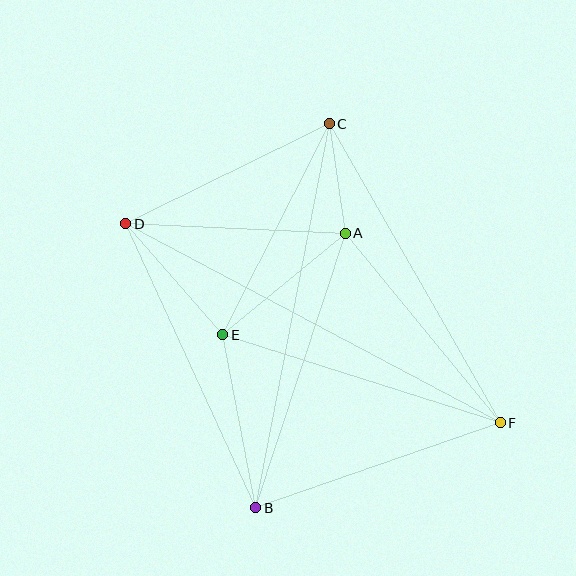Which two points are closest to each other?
Points A and C are closest to each other.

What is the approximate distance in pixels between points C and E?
The distance between C and E is approximately 236 pixels.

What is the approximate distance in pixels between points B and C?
The distance between B and C is approximately 391 pixels.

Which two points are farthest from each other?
Points D and F are farthest from each other.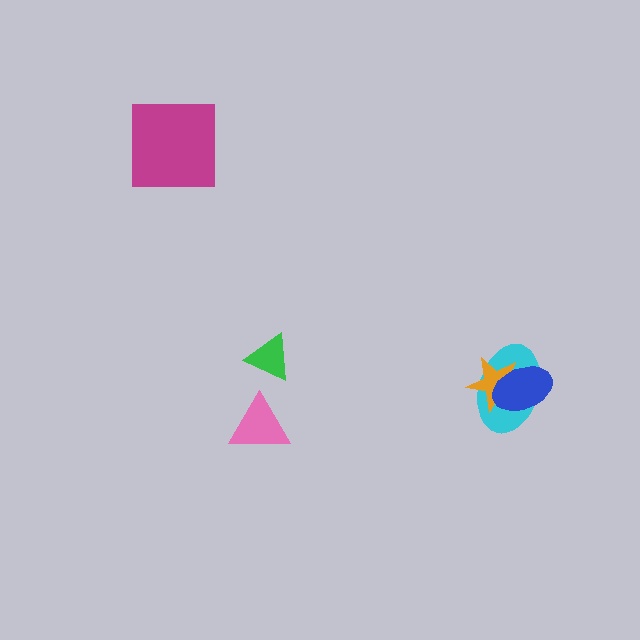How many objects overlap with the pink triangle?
0 objects overlap with the pink triangle.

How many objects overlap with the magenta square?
0 objects overlap with the magenta square.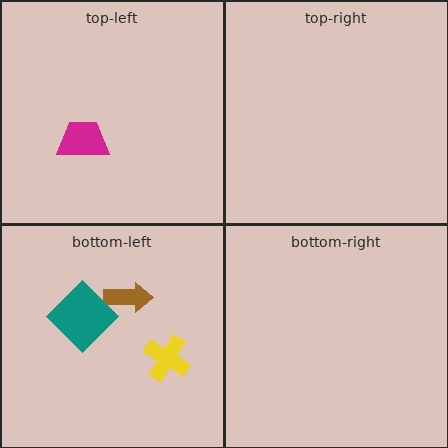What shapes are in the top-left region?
The magenta trapezoid.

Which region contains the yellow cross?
The bottom-left region.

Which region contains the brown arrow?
The bottom-left region.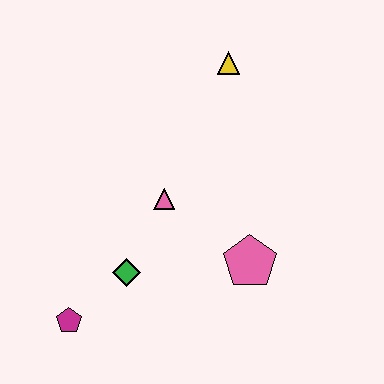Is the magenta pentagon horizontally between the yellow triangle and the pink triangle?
No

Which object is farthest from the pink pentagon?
The yellow triangle is farthest from the pink pentagon.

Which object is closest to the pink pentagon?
The pink triangle is closest to the pink pentagon.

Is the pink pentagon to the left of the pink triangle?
No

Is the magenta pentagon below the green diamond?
Yes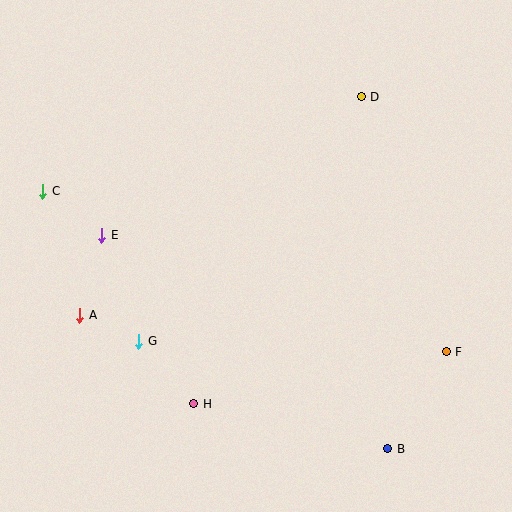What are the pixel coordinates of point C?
Point C is at (43, 191).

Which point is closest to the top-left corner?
Point C is closest to the top-left corner.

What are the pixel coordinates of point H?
Point H is at (194, 404).